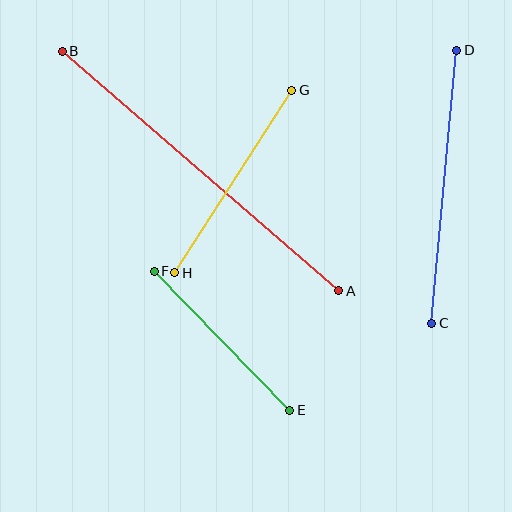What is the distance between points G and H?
The distance is approximately 217 pixels.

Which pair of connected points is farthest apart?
Points A and B are farthest apart.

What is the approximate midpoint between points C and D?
The midpoint is at approximately (444, 187) pixels.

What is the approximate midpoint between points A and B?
The midpoint is at approximately (200, 171) pixels.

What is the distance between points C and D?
The distance is approximately 274 pixels.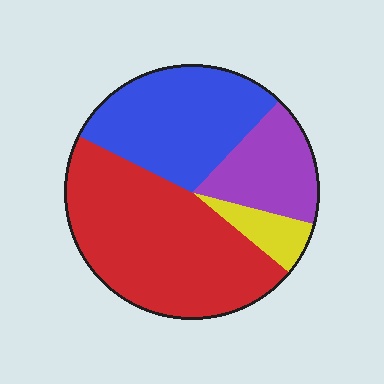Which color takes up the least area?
Yellow, at roughly 5%.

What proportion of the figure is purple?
Purple takes up between a sixth and a third of the figure.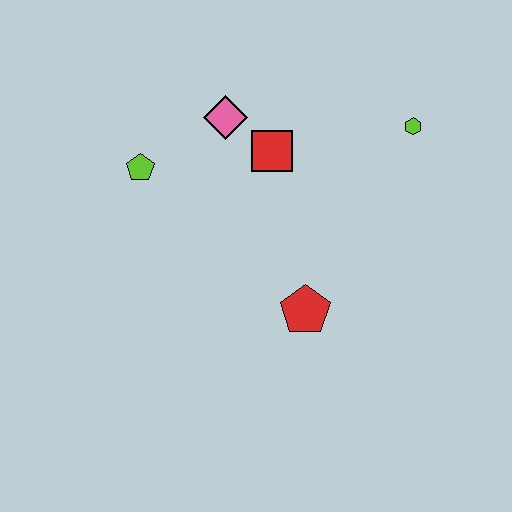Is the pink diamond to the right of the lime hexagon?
No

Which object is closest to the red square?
The pink diamond is closest to the red square.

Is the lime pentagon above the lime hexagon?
No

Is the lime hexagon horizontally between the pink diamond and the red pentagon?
No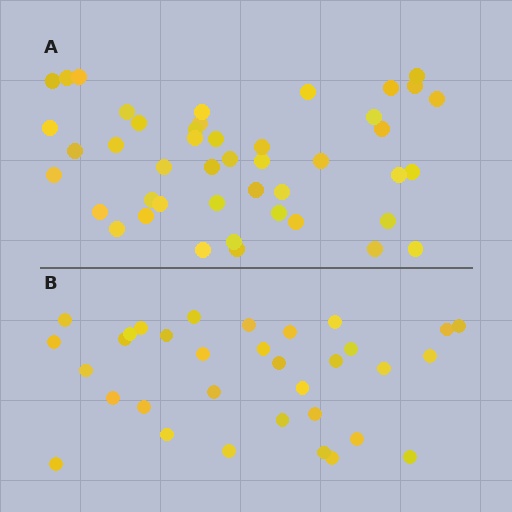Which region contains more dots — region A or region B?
Region A (the top region) has more dots.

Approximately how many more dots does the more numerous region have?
Region A has roughly 12 or so more dots than region B.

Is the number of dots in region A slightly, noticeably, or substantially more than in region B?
Region A has noticeably more, but not dramatically so. The ratio is roughly 1.4 to 1.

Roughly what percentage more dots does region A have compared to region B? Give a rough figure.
About 35% more.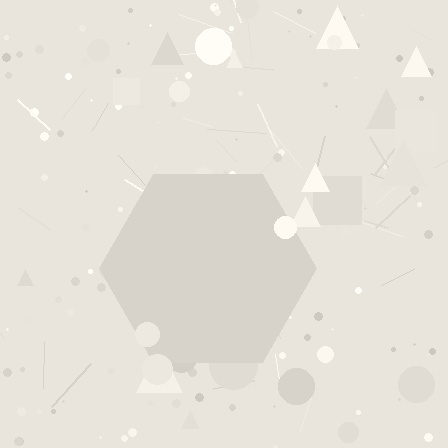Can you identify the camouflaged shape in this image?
The camouflaged shape is a hexagon.